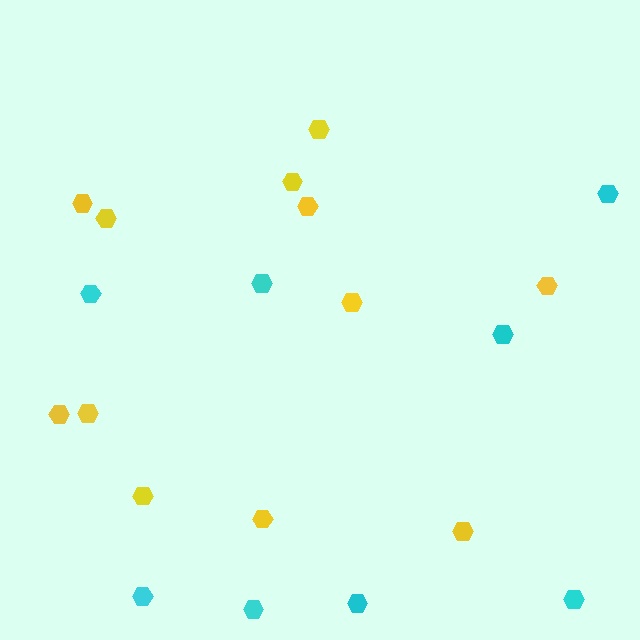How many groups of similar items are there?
There are 2 groups: one group of cyan hexagons (8) and one group of yellow hexagons (12).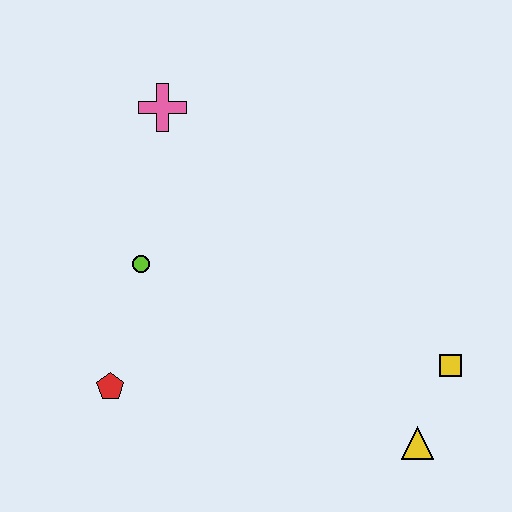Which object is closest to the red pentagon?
The lime circle is closest to the red pentagon.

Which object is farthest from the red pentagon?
The yellow square is farthest from the red pentagon.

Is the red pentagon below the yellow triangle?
No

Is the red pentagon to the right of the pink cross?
No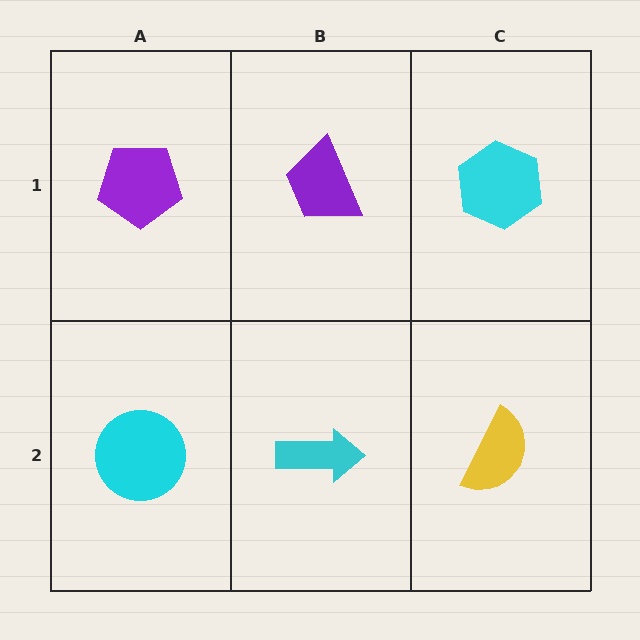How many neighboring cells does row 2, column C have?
2.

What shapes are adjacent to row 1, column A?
A cyan circle (row 2, column A), a purple trapezoid (row 1, column B).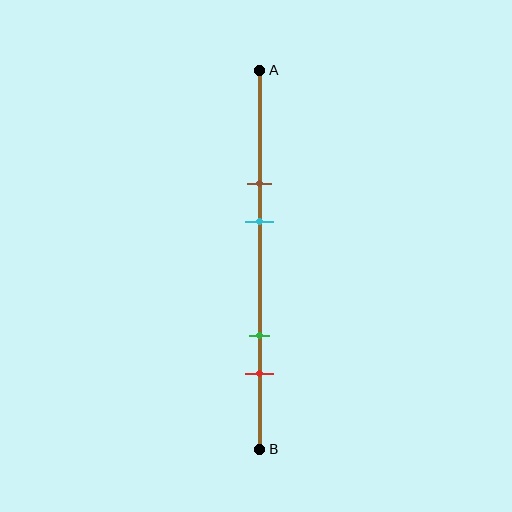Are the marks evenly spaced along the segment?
No, the marks are not evenly spaced.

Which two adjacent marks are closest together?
The brown and cyan marks are the closest adjacent pair.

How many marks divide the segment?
There are 4 marks dividing the segment.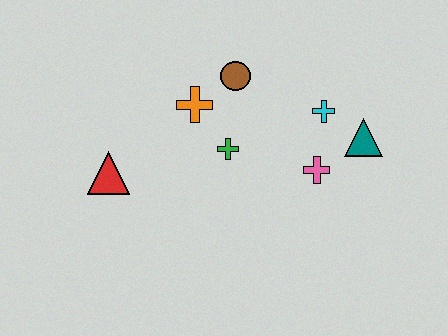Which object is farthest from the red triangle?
The teal triangle is farthest from the red triangle.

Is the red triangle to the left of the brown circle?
Yes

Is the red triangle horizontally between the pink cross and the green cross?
No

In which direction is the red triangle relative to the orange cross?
The red triangle is to the left of the orange cross.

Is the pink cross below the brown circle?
Yes